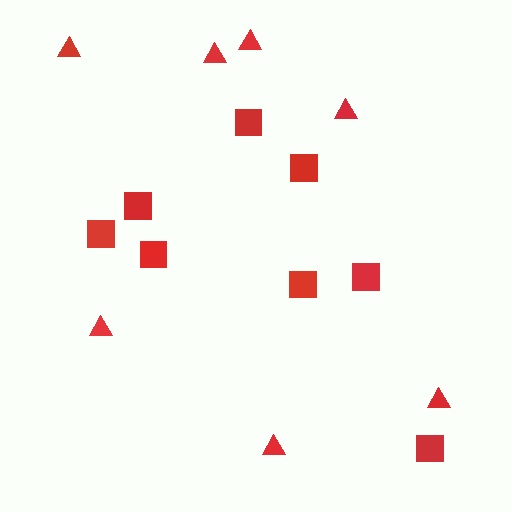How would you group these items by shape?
There are 2 groups: one group of triangles (7) and one group of squares (8).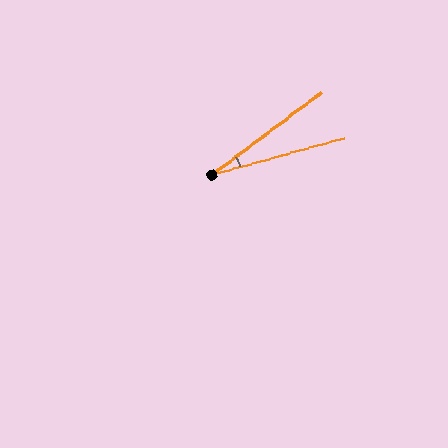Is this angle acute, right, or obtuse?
It is acute.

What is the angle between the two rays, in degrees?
Approximately 21 degrees.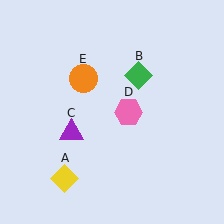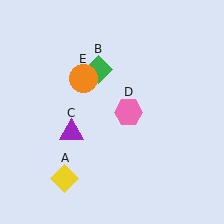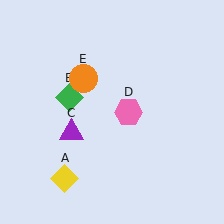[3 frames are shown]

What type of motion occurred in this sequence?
The green diamond (object B) rotated counterclockwise around the center of the scene.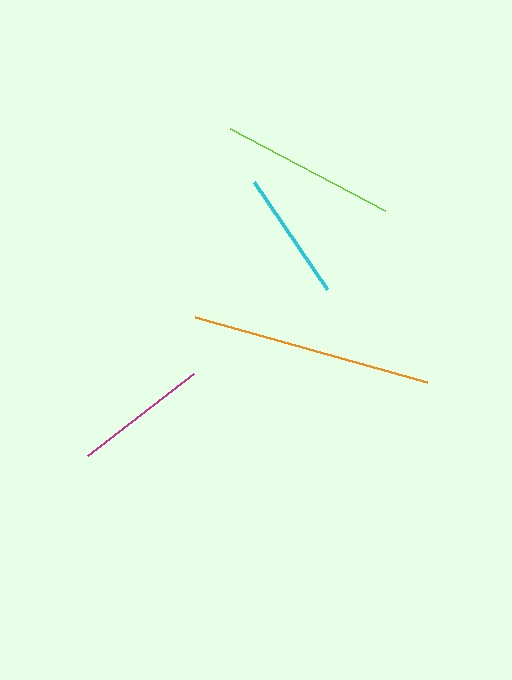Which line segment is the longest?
The orange line is the longest at approximately 241 pixels.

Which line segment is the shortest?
The cyan line is the shortest at approximately 129 pixels.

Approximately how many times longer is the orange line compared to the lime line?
The orange line is approximately 1.4 times the length of the lime line.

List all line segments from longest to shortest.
From longest to shortest: orange, lime, magenta, cyan.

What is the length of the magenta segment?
The magenta segment is approximately 134 pixels long.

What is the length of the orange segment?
The orange segment is approximately 241 pixels long.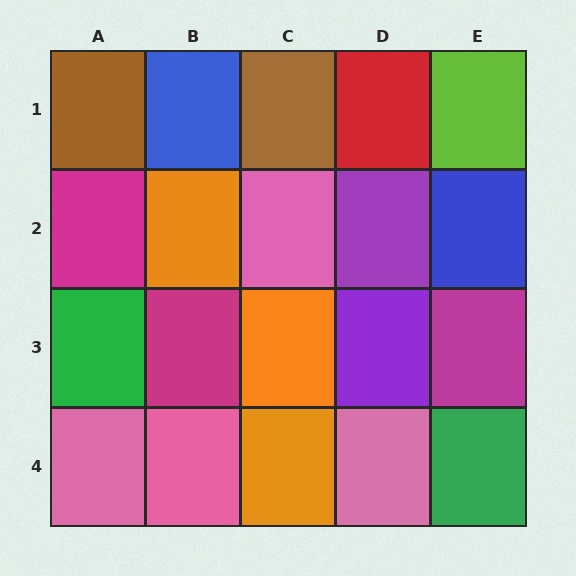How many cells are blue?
2 cells are blue.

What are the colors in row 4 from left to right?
Pink, pink, orange, pink, green.